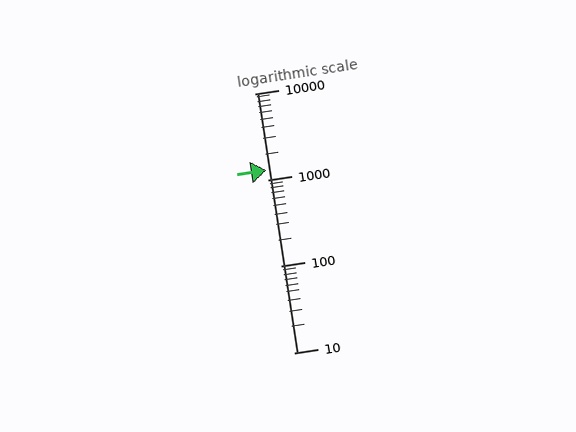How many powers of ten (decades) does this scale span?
The scale spans 3 decades, from 10 to 10000.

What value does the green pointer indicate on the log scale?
The pointer indicates approximately 1300.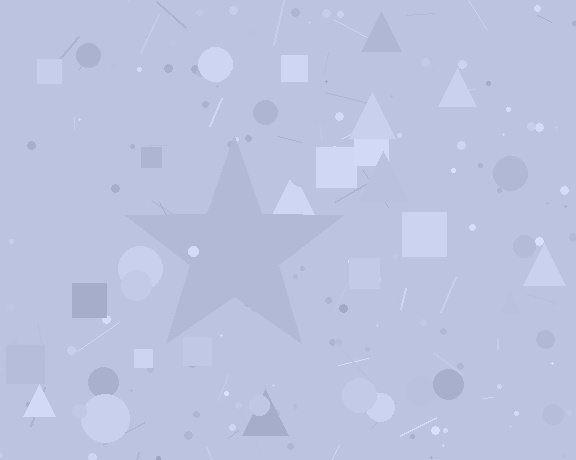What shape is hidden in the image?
A star is hidden in the image.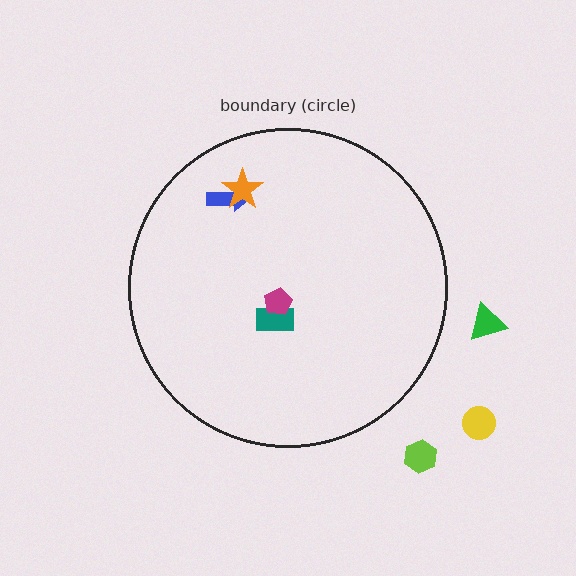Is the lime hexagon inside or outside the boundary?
Outside.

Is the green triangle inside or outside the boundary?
Outside.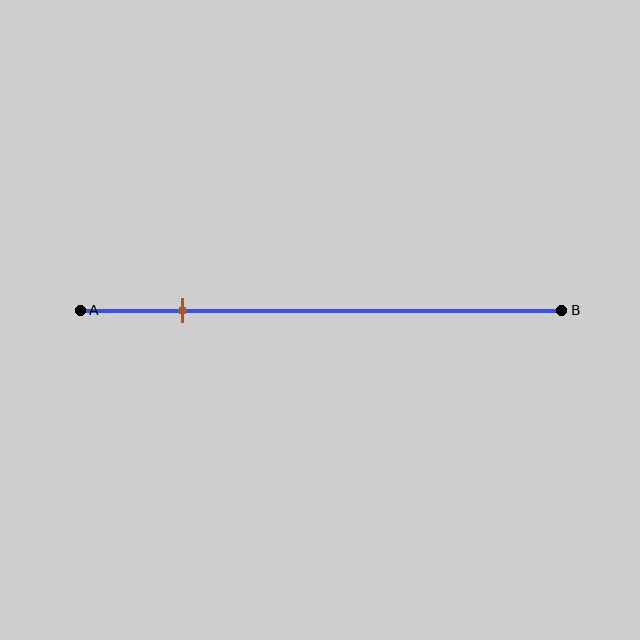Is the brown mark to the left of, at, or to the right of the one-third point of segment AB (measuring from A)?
The brown mark is to the left of the one-third point of segment AB.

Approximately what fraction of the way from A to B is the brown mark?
The brown mark is approximately 20% of the way from A to B.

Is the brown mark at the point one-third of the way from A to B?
No, the mark is at about 20% from A, not at the 33% one-third point.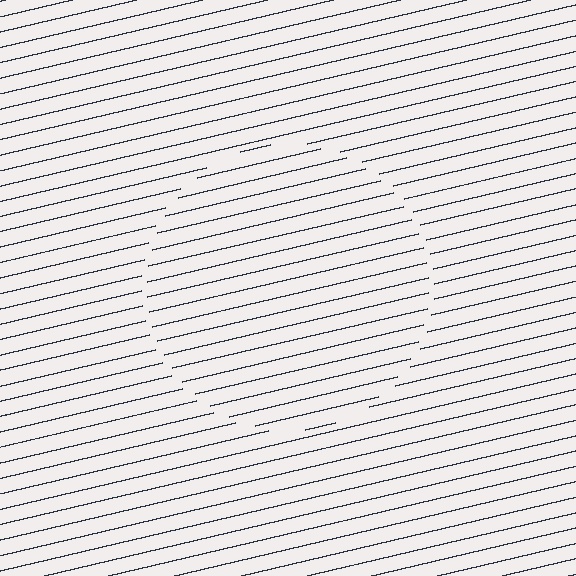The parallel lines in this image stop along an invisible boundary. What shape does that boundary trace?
An illusory circle. The interior of the shape contains the same grating, shifted by half a period — the contour is defined by the phase discontinuity where line-ends from the inner and outer gratings abut.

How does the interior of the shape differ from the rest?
The interior of the shape contains the same grating, shifted by half a period — the contour is defined by the phase discontinuity where line-ends from the inner and outer gratings abut.